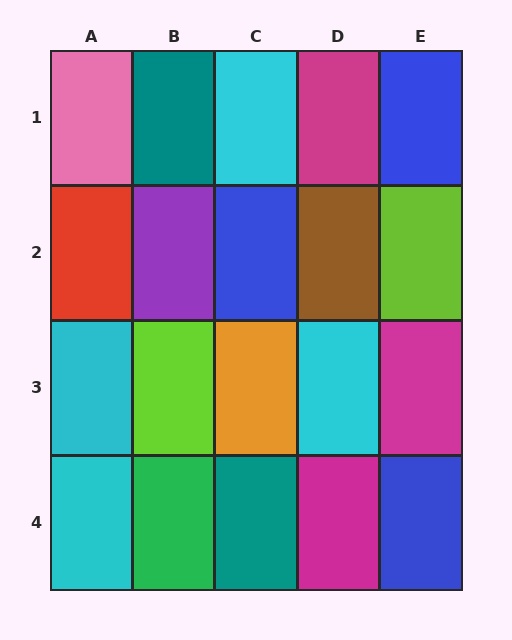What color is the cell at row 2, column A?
Red.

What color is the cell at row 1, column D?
Magenta.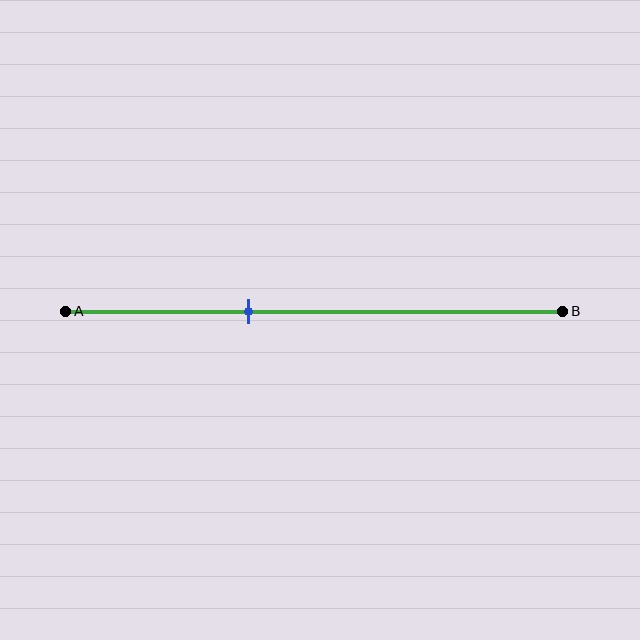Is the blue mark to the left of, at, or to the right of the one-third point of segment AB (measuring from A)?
The blue mark is to the right of the one-third point of segment AB.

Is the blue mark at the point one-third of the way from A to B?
No, the mark is at about 35% from A, not at the 33% one-third point.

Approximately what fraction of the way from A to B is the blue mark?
The blue mark is approximately 35% of the way from A to B.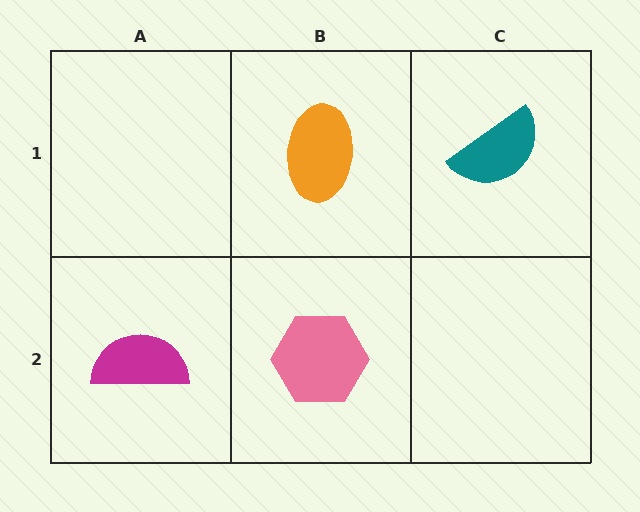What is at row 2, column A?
A magenta semicircle.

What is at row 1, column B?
An orange ellipse.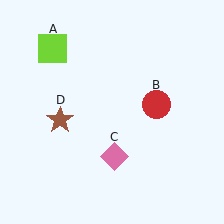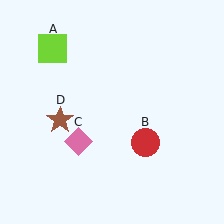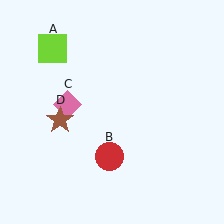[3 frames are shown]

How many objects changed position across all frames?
2 objects changed position: red circle (object B), pink diamond (object C).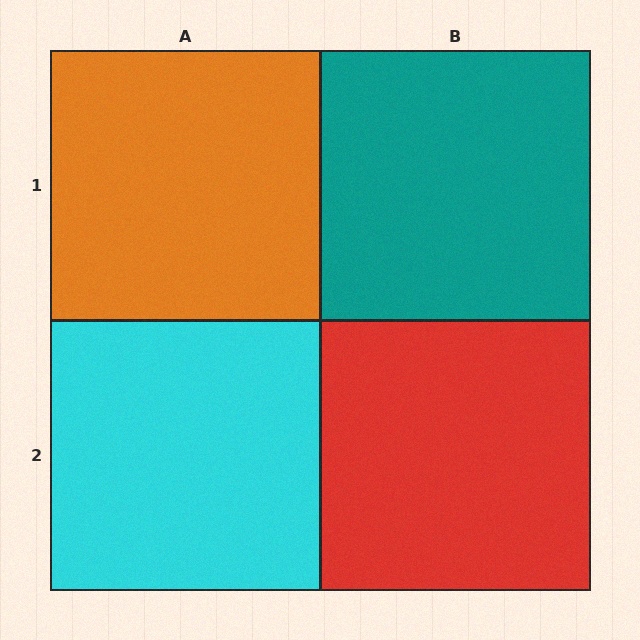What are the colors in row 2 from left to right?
Cyan, red.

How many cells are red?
1 cell is red.